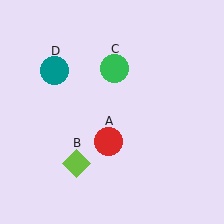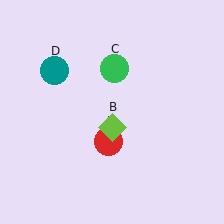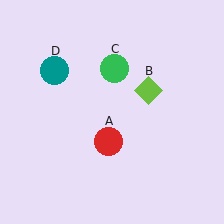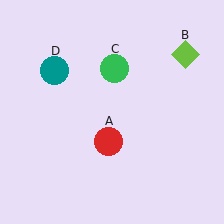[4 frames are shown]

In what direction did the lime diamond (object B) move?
The lime diamond (object B) moved up and to the right.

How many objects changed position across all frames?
1 object changed position: lime diamond (object B).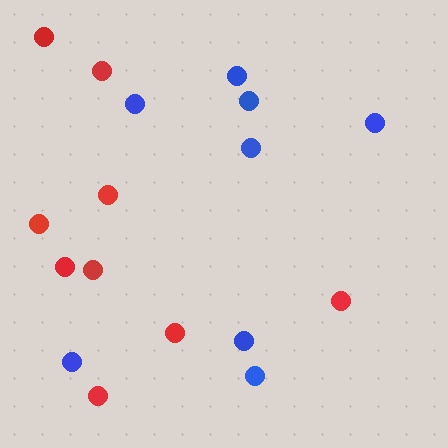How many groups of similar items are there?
There are 2 groups: one group of red circles (9) and one group of blue circles (8).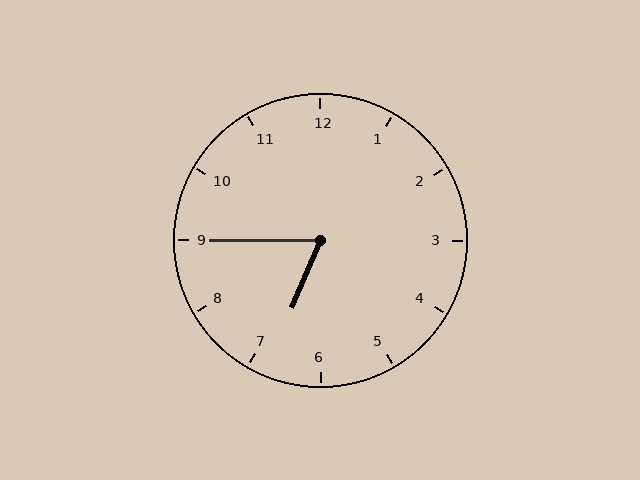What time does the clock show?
6:45.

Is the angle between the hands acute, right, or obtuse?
It is acute.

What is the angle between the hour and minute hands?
Approximately 68 degrees.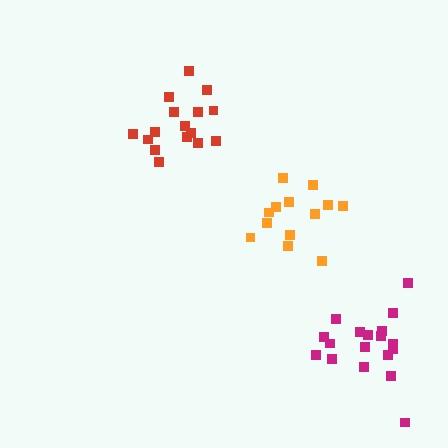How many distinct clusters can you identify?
There are 3 distinct clusters.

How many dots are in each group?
Group 1: 16 dots, Group 2: 13 dots, Group 3: 18 dots (47 total).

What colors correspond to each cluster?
The clusters are colored: red, orange, magenta.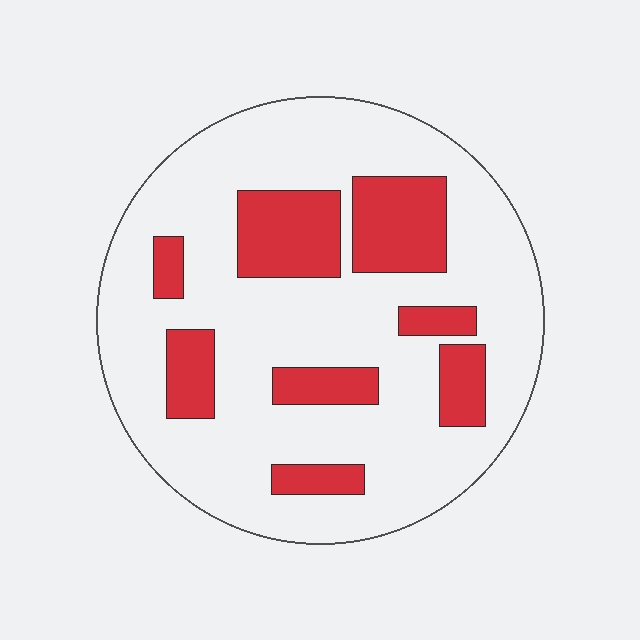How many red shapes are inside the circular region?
8.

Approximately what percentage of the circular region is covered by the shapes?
Approximately 25%.